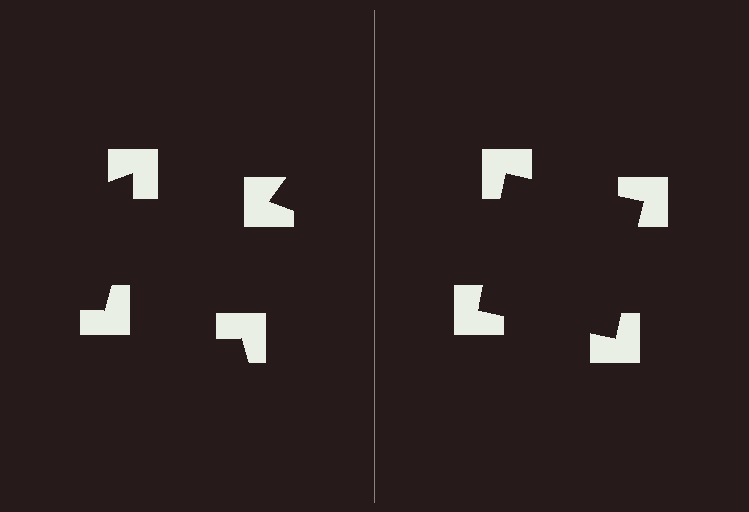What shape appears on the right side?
An illusory square.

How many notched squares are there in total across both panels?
8 — 4 on each side.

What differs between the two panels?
The notched squares are positioned identically on both sides; only the wedge orientations differ. On the right they align to a square; on the left they are misaligned.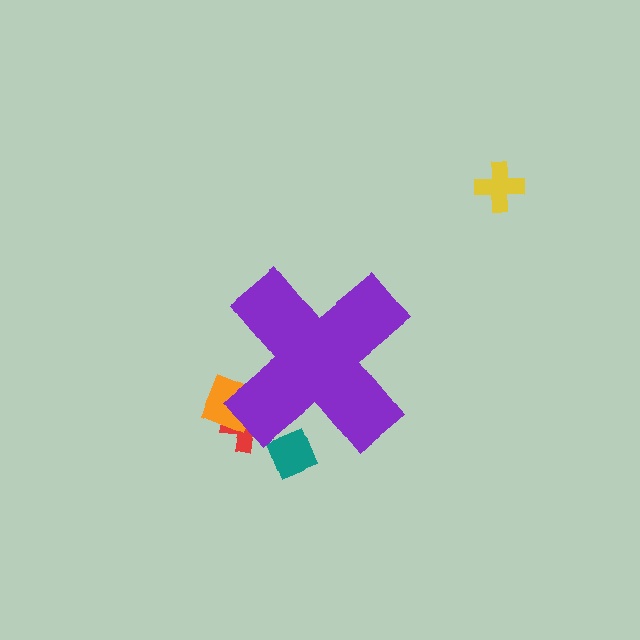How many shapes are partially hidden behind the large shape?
3 shapes are partially hidden.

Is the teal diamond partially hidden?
Yes, the teal diamond is partially hidden behind the purple cross.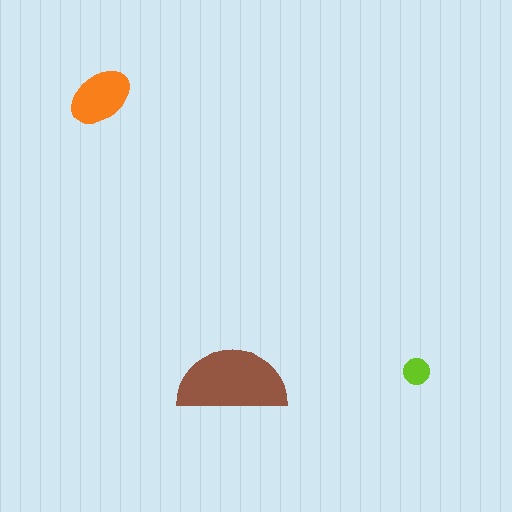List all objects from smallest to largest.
The lime circle, the orange ellipse, the brown semicircle.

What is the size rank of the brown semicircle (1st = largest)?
1st.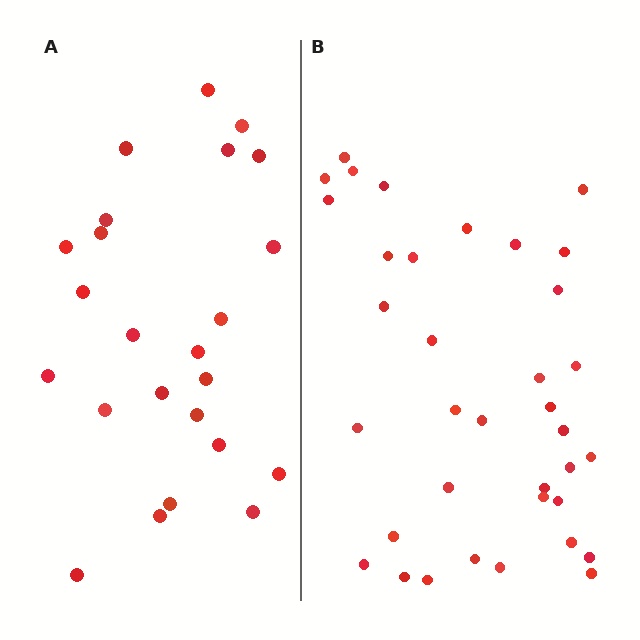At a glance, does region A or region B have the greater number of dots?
Region B (the right region) has more dots.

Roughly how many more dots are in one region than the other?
Region B has roughly 12 or so more dots than region A.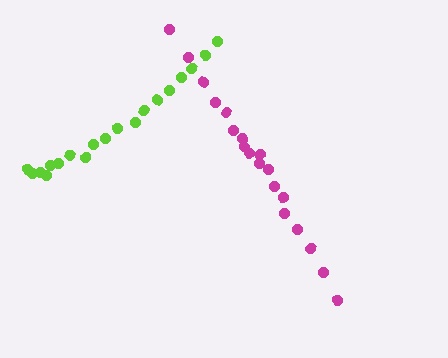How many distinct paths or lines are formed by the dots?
There are 2 distinct paths.